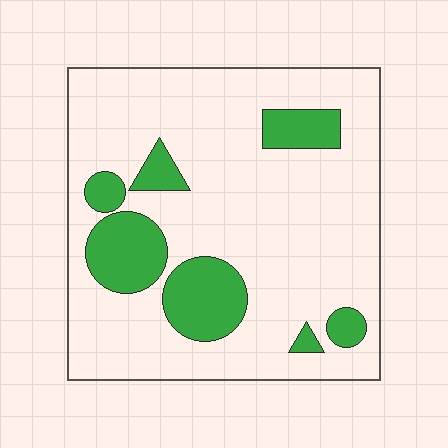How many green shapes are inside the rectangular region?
7.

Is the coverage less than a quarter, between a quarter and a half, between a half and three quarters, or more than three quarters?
Less than a quarter.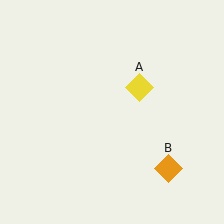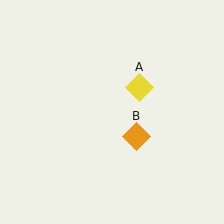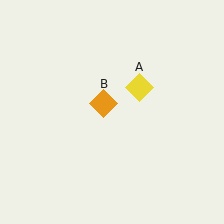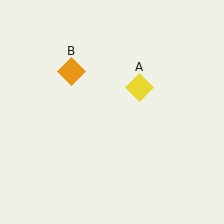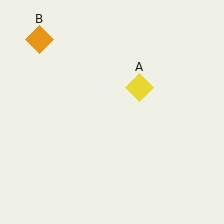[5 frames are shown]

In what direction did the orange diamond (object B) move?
The orange diamond (object B) moved up and to the left.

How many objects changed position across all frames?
1 object changed position: orange diamond (object B).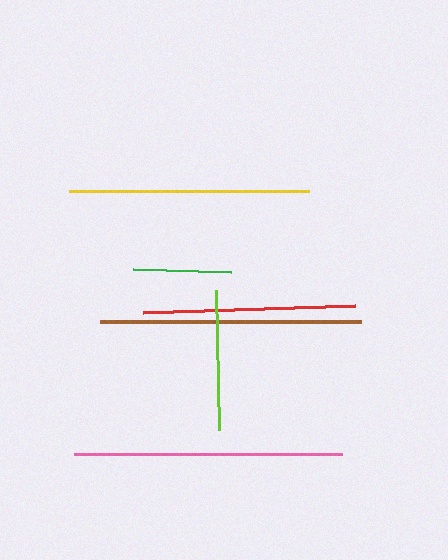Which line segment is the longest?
The pink line is the longest at approximately 268 pixels.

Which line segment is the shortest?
The green line is the shortest at approximately 98 pixels.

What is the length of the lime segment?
The lime segment is approximately 140 pixels long.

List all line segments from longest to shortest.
From longest to shortest: pink, brown, yellow, red, lime, green.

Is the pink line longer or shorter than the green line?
The pink line is longer than the green line.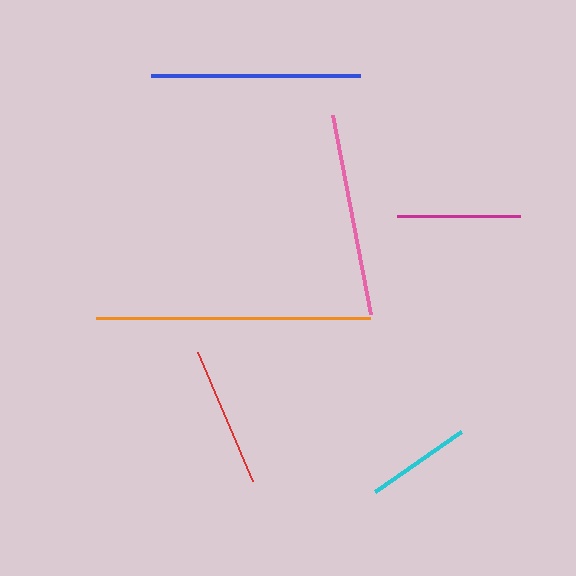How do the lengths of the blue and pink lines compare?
The blue and pink lines are approximately the same length.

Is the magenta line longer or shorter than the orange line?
The orange line is longer than the magenta line.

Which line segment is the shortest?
The cyan line is the shortest at approximately 105 pixels.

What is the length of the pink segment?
The pink segment is approximately 202 pixels long.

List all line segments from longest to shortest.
From longest to shortest: orange, blue, pink, red, magenta, cyan.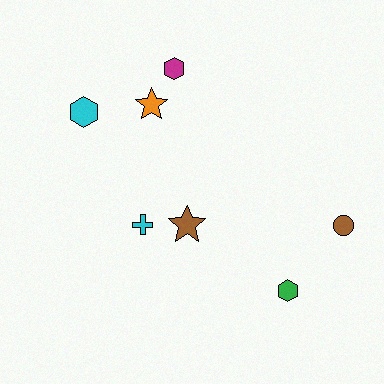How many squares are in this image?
There are no squares.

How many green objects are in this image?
There is 1 green object.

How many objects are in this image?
There are 7 objects.